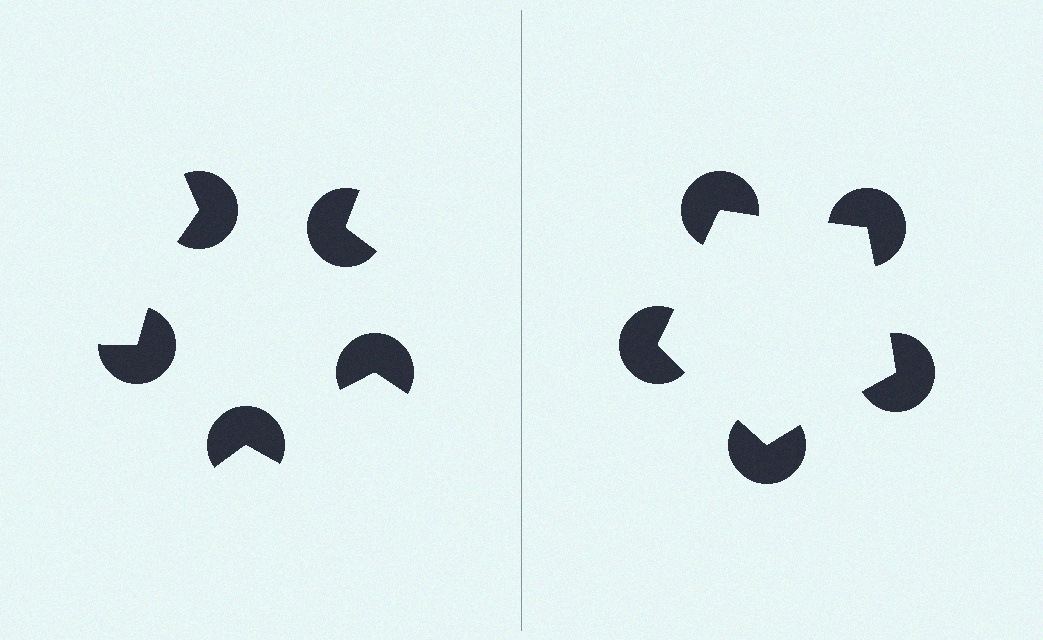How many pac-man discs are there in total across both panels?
10 — 5 on each side.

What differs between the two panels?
The pac-man discs are positioned identically on both sides; only the wedge orientations differ. On the right they align to a pentagon; on the left they are misaligned.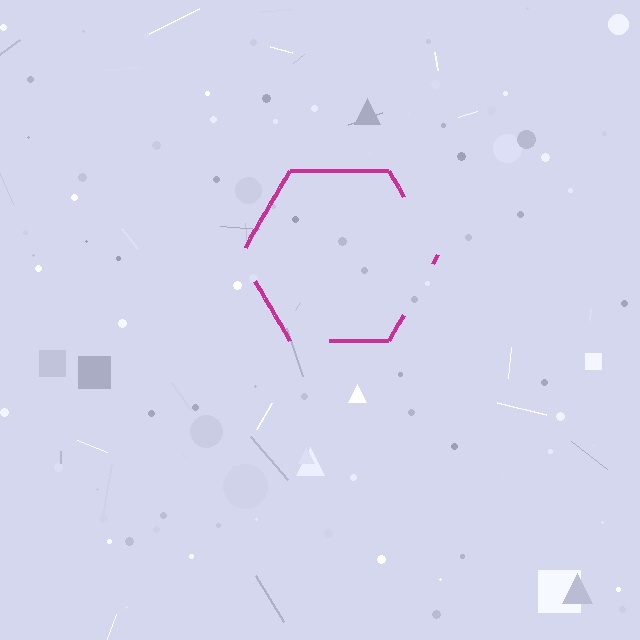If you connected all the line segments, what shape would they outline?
They would outline a hexagon.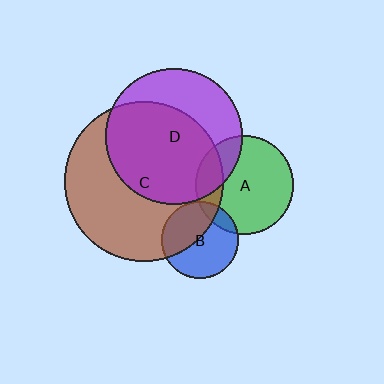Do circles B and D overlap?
Yes.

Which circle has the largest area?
Circle C (brown).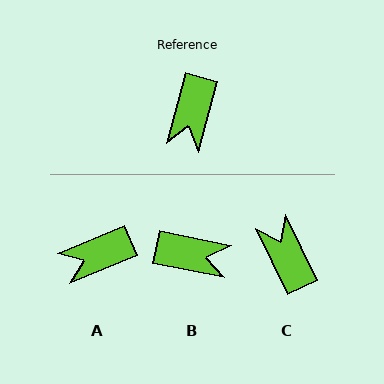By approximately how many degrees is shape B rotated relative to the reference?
Approximately 93 degrees counter-clockwise.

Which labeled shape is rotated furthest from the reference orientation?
C, about 140 degrees away.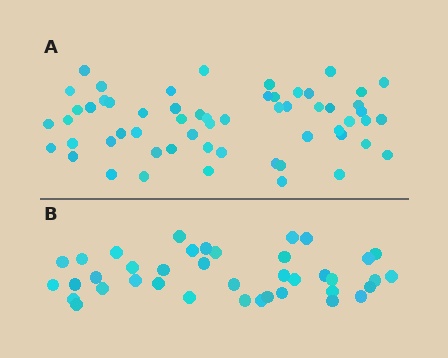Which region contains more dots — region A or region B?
Region A (the top region) has more dots.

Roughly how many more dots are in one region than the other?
Region A has approximately 20 more dots than region B.